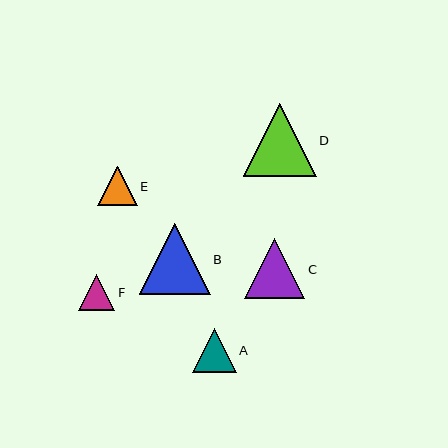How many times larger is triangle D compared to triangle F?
Triangle D is approximately 2.0 times the size of triangle F.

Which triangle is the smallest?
Triangle F is the smallest with a size of approximately 36 pixels.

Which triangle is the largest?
Triangle D is the largest with a size of approximately 73 pixels.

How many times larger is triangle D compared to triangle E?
Triangle D is approximately 1.8 times the size of triangle E.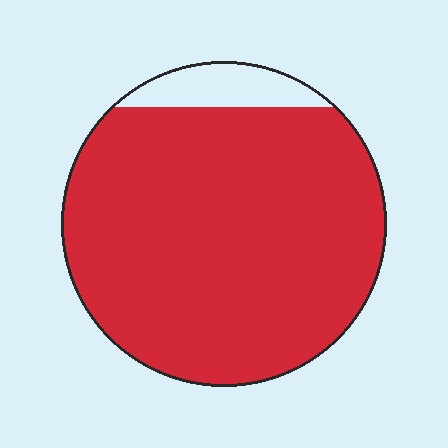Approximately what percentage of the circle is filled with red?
Approximately 90%.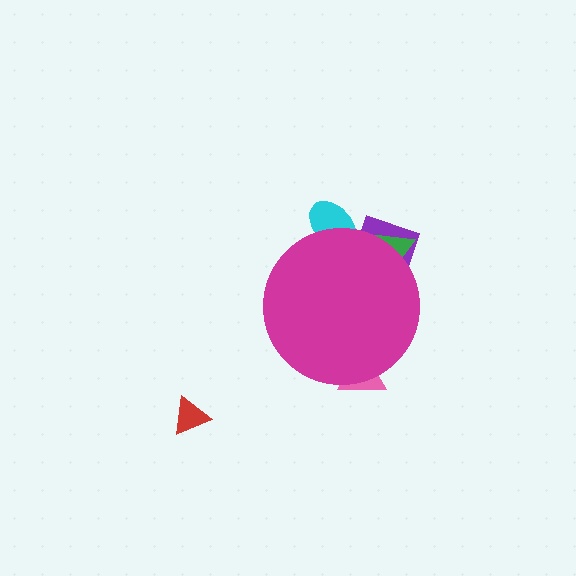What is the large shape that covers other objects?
A magenta circle.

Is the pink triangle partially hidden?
Yes, the pink triangle is partially hidden behind the magenta circle.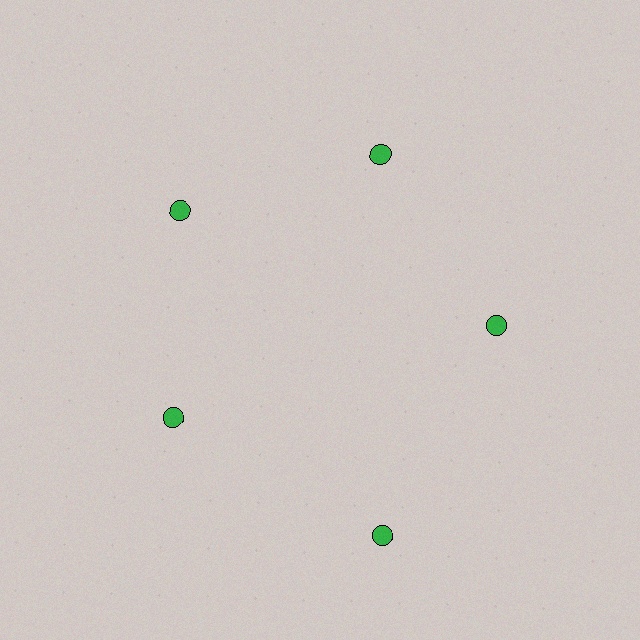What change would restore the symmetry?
The symmetry would be restored by moving it inward, back onto the ring so that all 5 circles sit at equal angles and equal distance from the center.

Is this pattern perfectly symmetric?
No. The 5 green circles are arranged in a ring, but one element near the 5 o'clock position is pushed outward from the center, breaking the 5-fold rotational symmetry.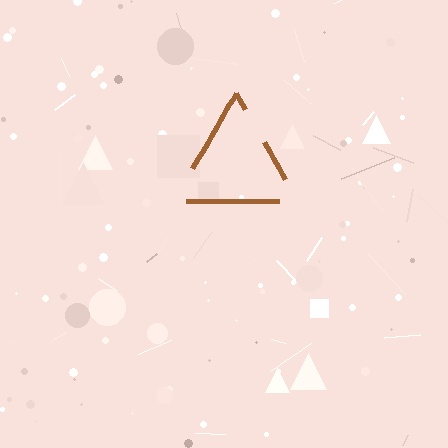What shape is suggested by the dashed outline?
The dashed outline suggests a triangle.